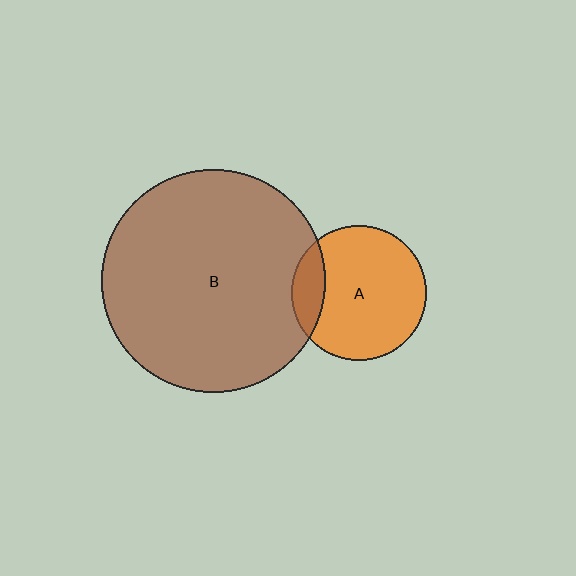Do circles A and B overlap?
Yes.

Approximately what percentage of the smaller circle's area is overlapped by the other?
Approximately 15%.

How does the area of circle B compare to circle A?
Approximately 2.7 times.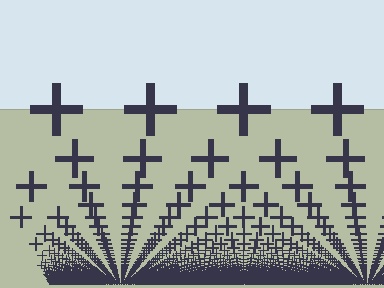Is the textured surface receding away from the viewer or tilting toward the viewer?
The surface appears to tilt toward the viewer. Texture elements get larger and sparser toward the top.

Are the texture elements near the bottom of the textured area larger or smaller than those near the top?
Smaller. The gradient is inverted — elements near the bottom are smaller and denser.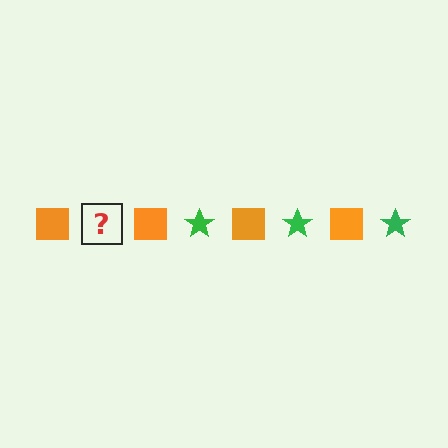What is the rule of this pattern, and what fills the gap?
The rule is that the pattern alternates between orange square and green star. The gap should be filled with a green star.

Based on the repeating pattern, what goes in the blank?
The blank should be a green star.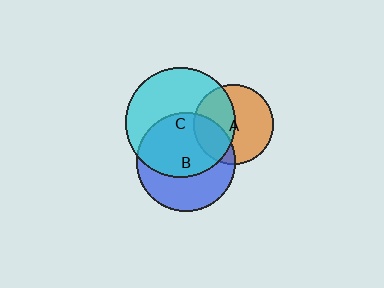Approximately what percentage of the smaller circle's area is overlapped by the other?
Approximately 45%.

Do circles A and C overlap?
Yes.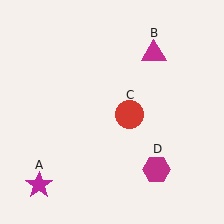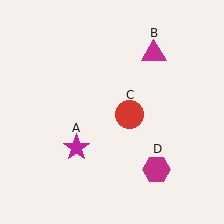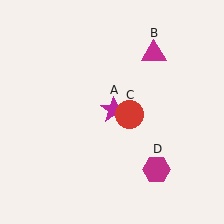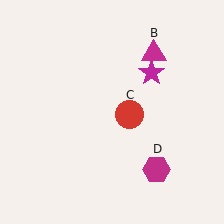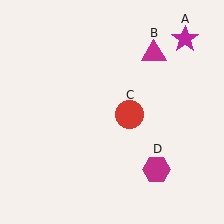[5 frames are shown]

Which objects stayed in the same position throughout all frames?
Magenta triangle (object B) and red circle (object C) and magenta hexagon (object D) remained stationary.